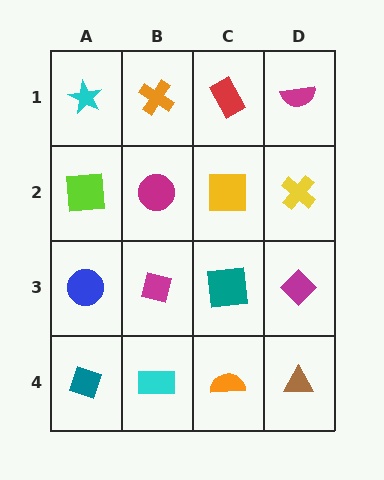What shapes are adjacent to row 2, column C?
A red rectangle (row 1, column C), a teal square (row 3, column C), a magenta circle (row 2, column B), a yellow cross (row 2, column D).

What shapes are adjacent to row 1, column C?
A yellow square (row 2, column C), an orange cross (row 1, column B), a magenta semicircle (row 1, column D).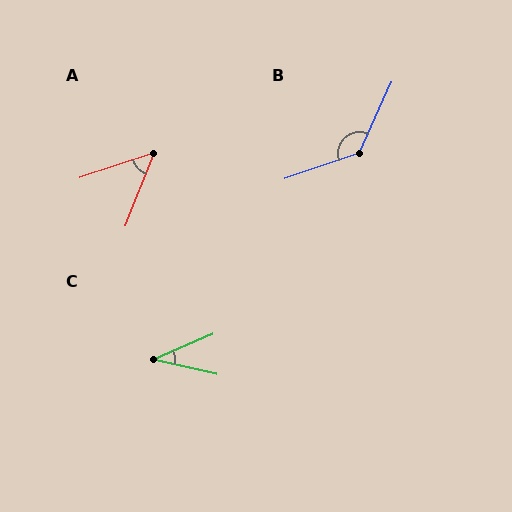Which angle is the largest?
B, at approximately 134 degrees.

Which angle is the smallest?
C, at approximately 36 degrees.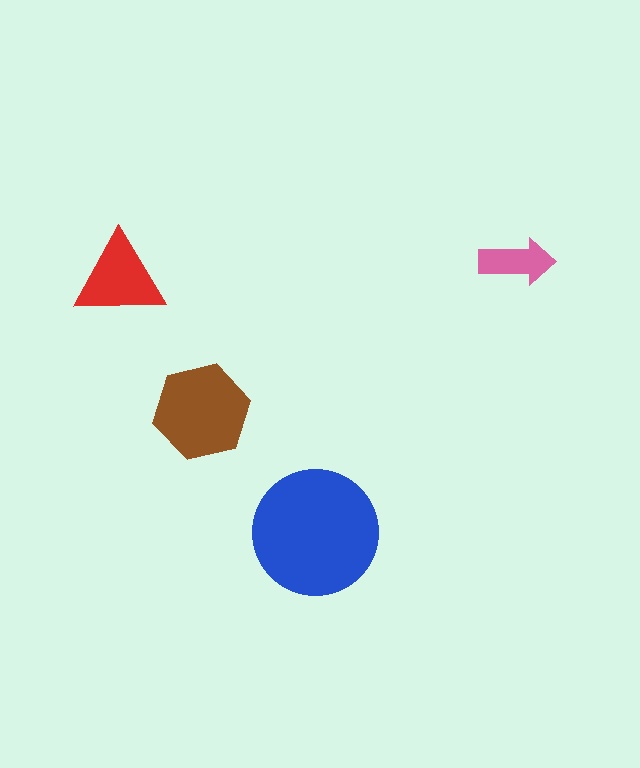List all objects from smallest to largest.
The pink arrow, the red triangle, the brown hexagon, the blue circle.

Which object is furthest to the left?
The red triangle is leftmost.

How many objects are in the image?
There are 4 objects in the image.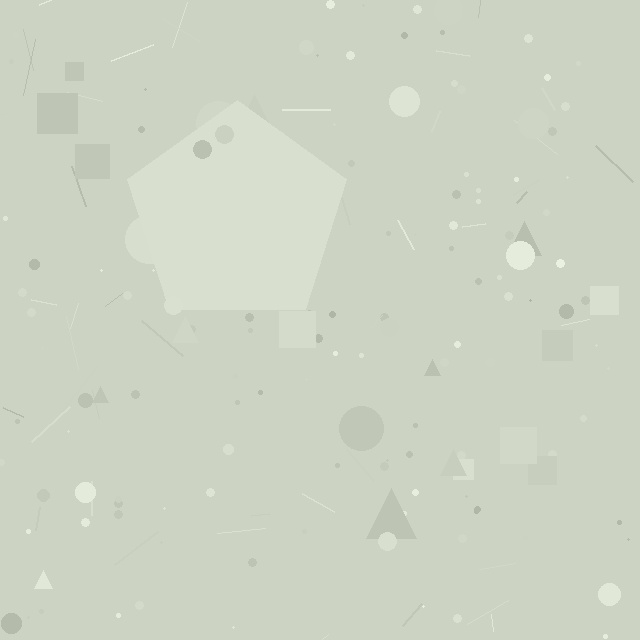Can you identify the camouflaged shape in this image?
The camouflaged shape is a pentagon.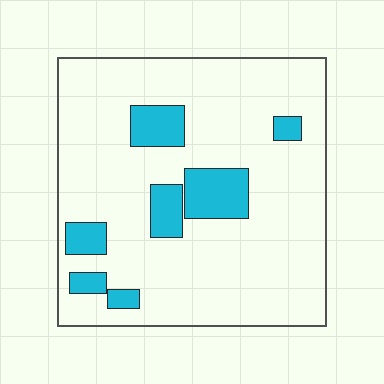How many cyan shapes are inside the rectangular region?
7.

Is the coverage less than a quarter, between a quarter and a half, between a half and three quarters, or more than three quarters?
Less than a quarter.